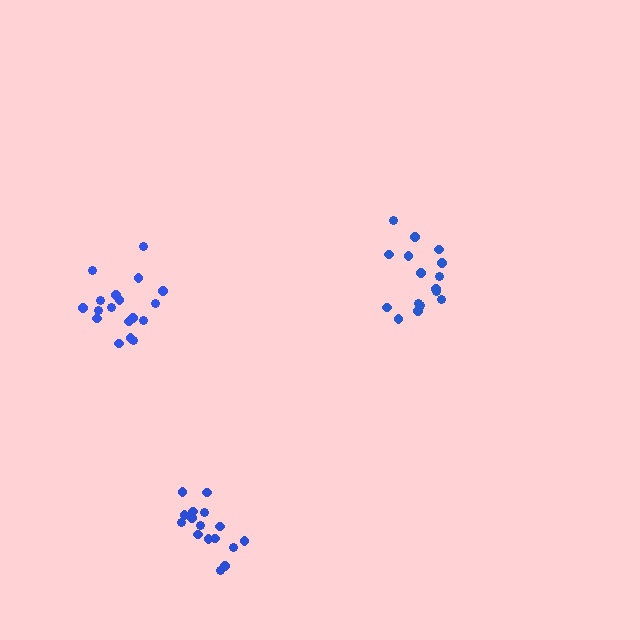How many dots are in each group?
Group 1: 18 dots, Group 2: 16 dots, Group 3: 16 dots (50 total).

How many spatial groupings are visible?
There are 3 spatial groupings.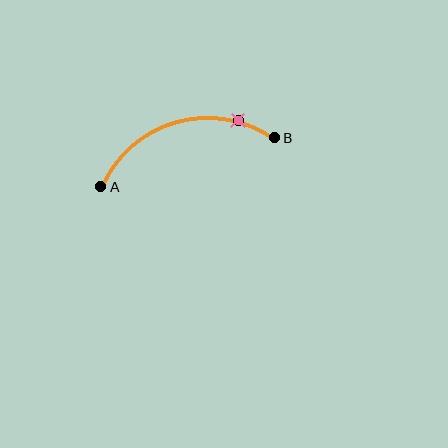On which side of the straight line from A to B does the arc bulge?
The arc bulges above the straight line connecting A and B.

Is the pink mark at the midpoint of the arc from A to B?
No. The pink mark lies on the arc but is closer to endpoint B. The arc midpoint would be at the point on the curve equidistant along the arc from both A and B.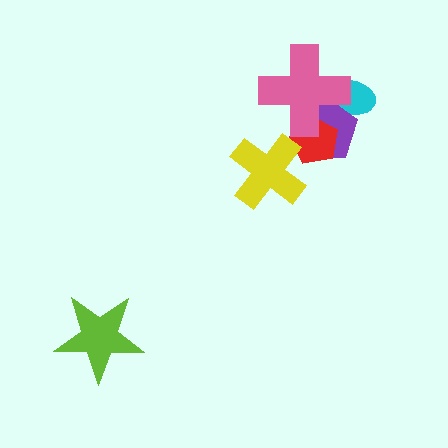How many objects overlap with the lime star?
0 objects overlap with the lime star.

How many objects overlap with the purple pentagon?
3 objects overlap with the purple pentagon.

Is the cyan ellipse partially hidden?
Yes, it is partially covered by another shape.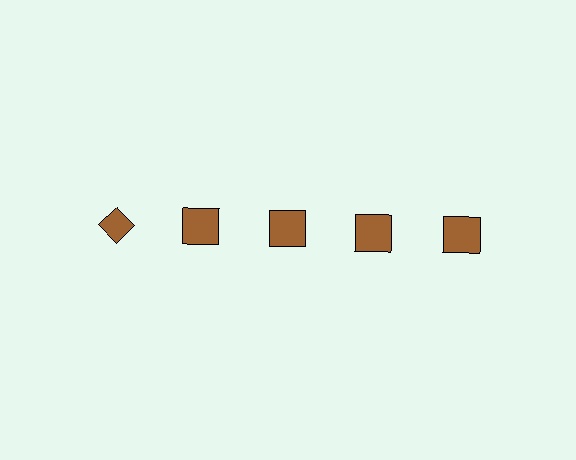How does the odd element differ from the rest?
It has a different shape: diamond instead of square.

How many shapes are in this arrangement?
There are 5 shapes arranged in a grid pattern.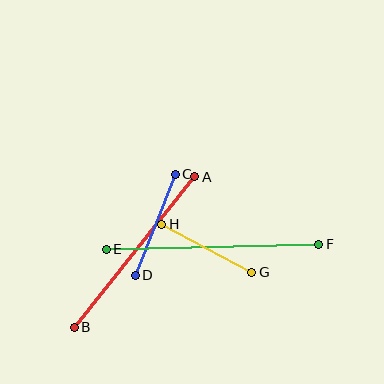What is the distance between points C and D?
The distance is approximately 109 pixels.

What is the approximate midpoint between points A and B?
The midpoint is at approximately (134, 252) pixels.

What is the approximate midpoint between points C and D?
The midpoint is at approximately (155, 225) pixels.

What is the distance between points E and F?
The distance is approximately 212 pixels.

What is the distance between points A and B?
The distance is approximately 193 pixels.